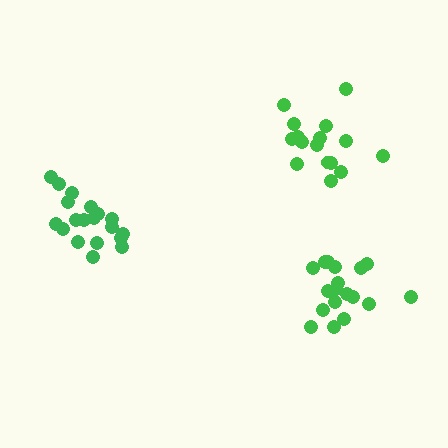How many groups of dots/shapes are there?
There are 3 groups.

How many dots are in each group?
Group 1: 19 dots, Group 2: 19 dots, Group 3: 16 dots (54 total).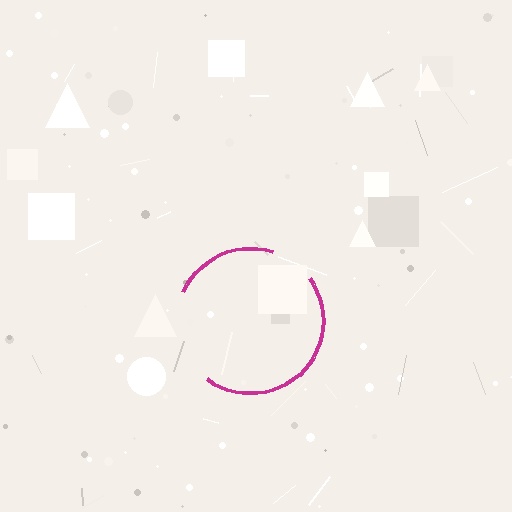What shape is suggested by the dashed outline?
The dashed outline suggests a circle.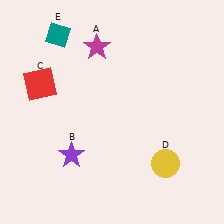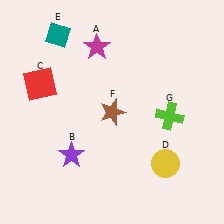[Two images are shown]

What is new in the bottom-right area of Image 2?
A lime cross (G) was added in the bottom-right area of Image 2.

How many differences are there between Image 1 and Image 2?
There are 2 differences between the two images.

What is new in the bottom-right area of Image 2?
A brown star (F) was added in the bottom-right area of Image 2.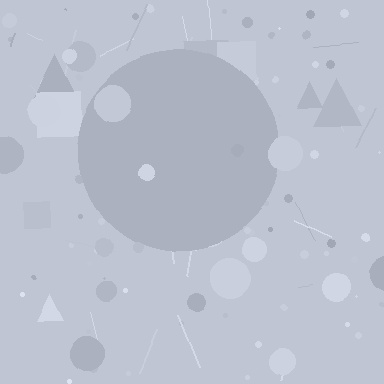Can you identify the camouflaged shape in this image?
The camouflaged shape is a circle.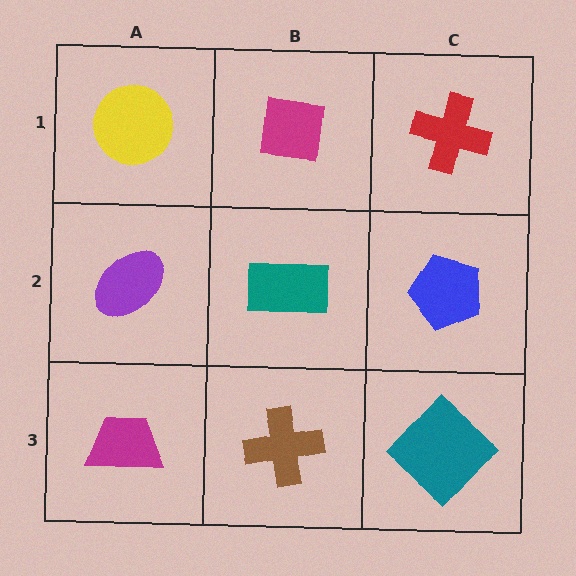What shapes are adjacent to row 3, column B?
A teal rectangle (row 2, column B), a magenta trapezoid (row 3, column A), a teal diamond (row 3, column C).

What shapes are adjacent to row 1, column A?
A purple ellipse (row 2, column A), a magenta square (row 1, column B).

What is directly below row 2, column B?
A brown cross.